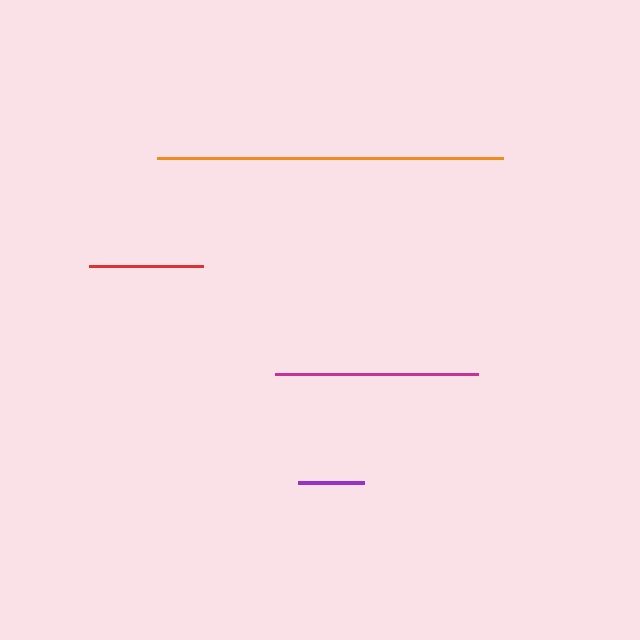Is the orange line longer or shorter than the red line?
The orange line is longer than the red line.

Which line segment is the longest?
The orange line is the longest at approximately 346 pixels.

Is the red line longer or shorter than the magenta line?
The magenta line is longer than the red line.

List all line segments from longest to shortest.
From longest to shortest: orange, magenta, red, purple.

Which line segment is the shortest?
The purple line is the shortest at approximately 66 pixels.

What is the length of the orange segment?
The orange segment is approximately 346 pixels long.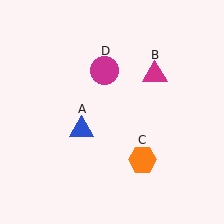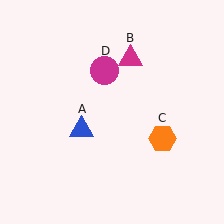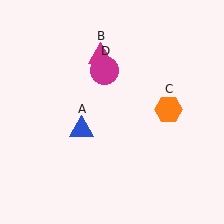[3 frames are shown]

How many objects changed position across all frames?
2 objects changed position: magenta triangle (object B), orange hexagon (object C).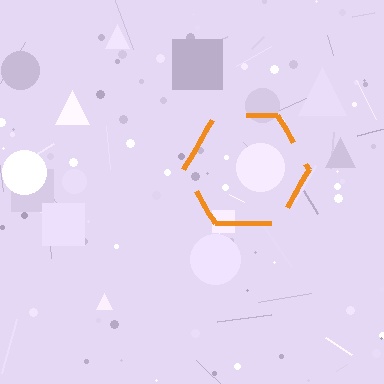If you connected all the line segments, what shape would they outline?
They would outline a hexagon.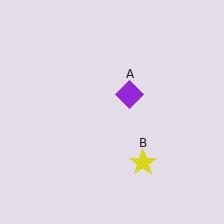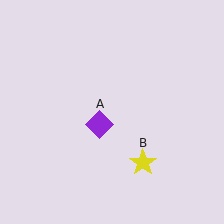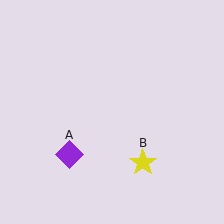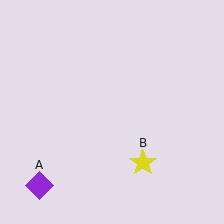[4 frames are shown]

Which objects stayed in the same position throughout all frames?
Yellow star (object B) remained stationary.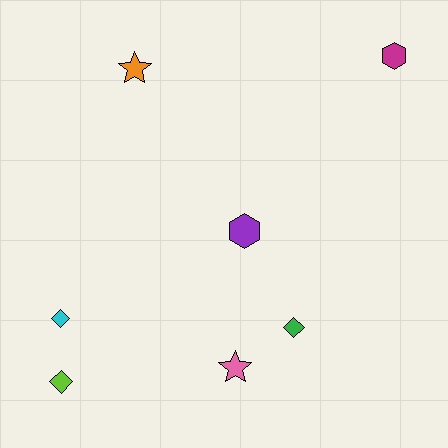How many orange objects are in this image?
There is 1 orange object.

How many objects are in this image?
There are 7 objects.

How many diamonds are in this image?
There are 3 diamonds.